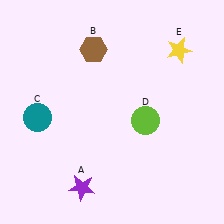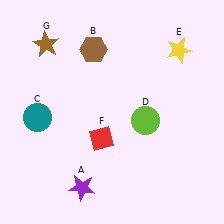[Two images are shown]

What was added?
A red diamond (F), a brown star (G) were added in Image 2.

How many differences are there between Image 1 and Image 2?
There are 2 differences between the two images.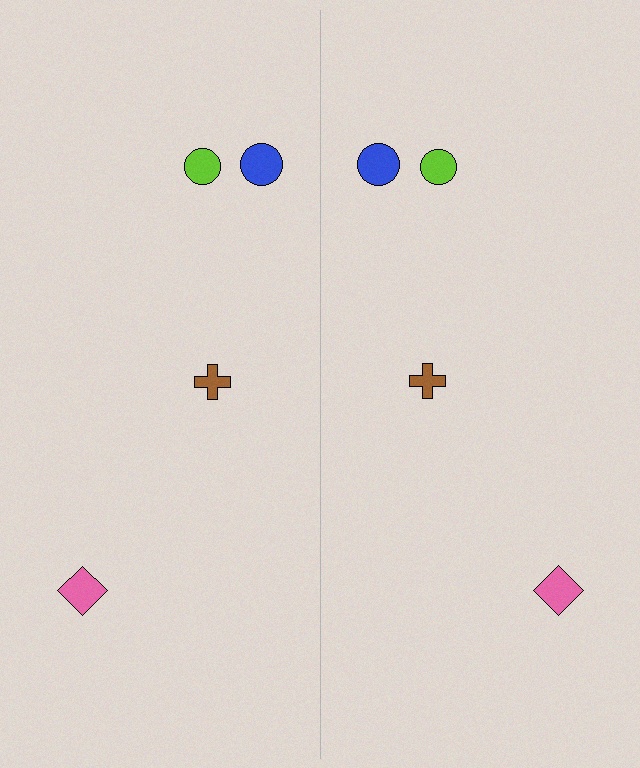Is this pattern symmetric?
Yes, this pattern has bilateral (reflection) symmetry.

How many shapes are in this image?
There are 8 shapes in this image.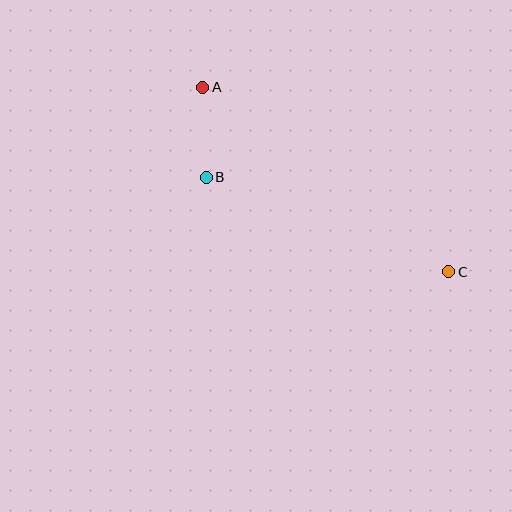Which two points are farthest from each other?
Points A and C are farthest from each other.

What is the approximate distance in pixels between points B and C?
The distance between B and C is approximately 260 pixels.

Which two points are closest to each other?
Points A and B are closest to each other.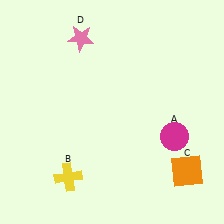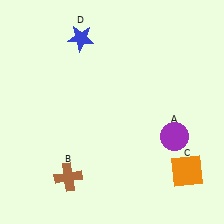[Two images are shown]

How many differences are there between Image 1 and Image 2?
There are 3 differences between the two images.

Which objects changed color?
A changed from magenta to purple. B changed from yellow to brown. D changed from pink to blue.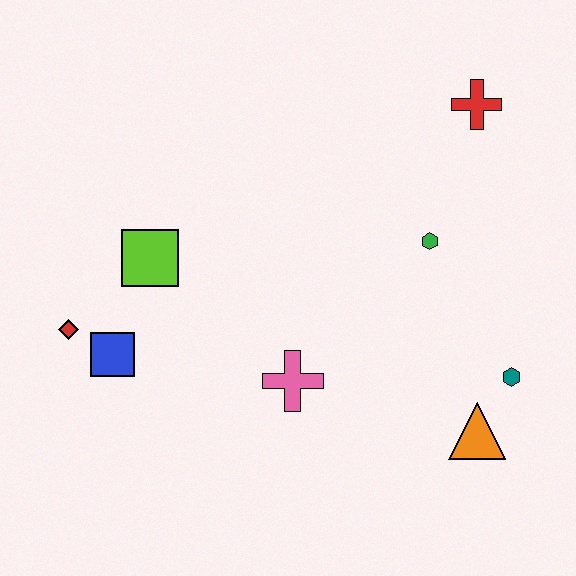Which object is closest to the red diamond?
The blue square is closest to the red diamond.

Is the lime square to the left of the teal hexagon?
Yes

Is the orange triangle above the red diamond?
No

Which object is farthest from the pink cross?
The red cross is farthest from the pink cross.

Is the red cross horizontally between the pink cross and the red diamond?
No